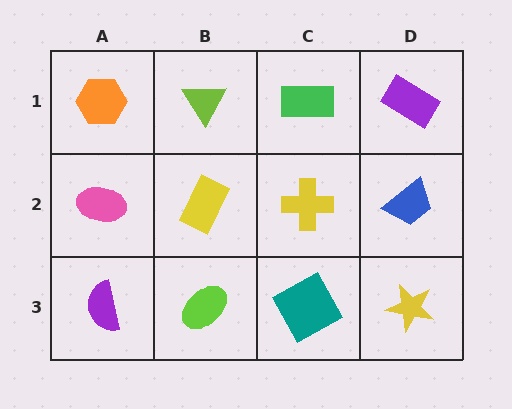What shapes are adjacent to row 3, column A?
A pink ellipse (row 2, column A), a lime ellipse (row 3, column B).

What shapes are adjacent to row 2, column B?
A lime triangle (row 1, column B), a lime ellipse (row 3, column B), a pink ellipse (row 2, column A), a yellow cross (row 2, column C).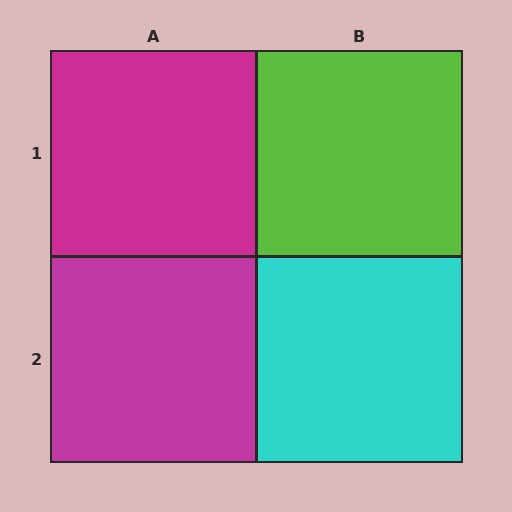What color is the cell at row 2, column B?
Cyan.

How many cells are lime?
1 cell is lime.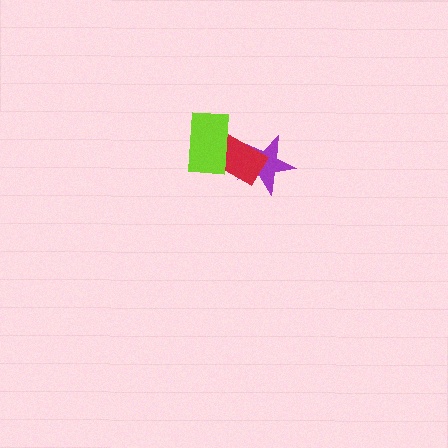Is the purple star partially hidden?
Yes, it is partially covered by another shape.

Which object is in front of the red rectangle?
The lime rectangle is in front of the red rectangle.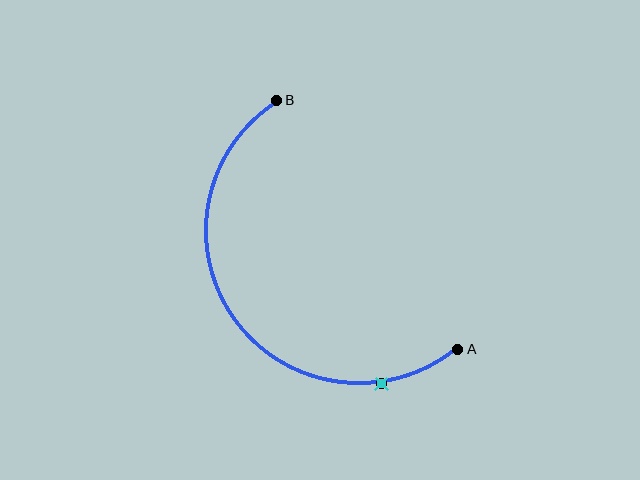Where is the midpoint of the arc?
The arc midpoint is the point on the curve farthest from the straight line joining A and B. It sits below and to the left of that line.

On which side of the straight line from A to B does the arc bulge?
The arc bulges below and to the left of the straight line connecting A and B.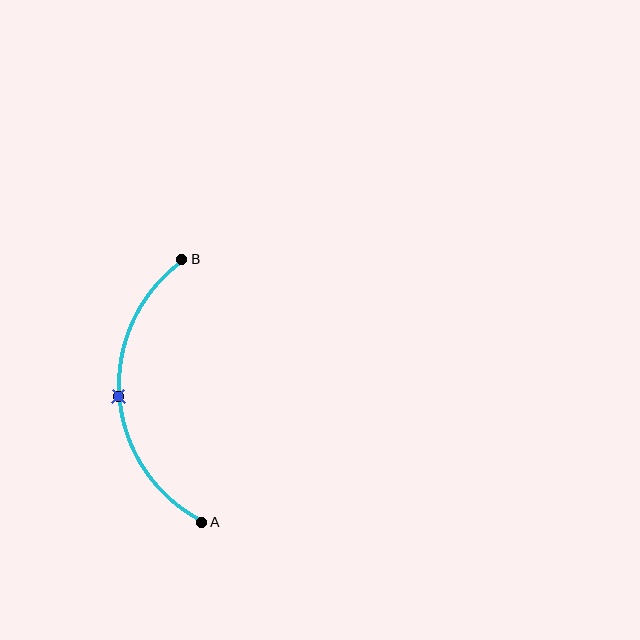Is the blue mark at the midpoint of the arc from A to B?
Yes. The blue mark lies on the arc at equal arc-length from both A and B — it is the arc midpoint.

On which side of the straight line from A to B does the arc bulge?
The arc bulges to the left of the straight line connecting A and B.